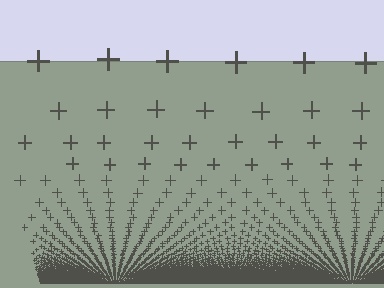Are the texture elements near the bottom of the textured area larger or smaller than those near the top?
Smaller. The gradient is inverted — elements near the bottom are smaller and denser.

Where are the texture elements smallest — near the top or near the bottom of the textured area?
Near the bottom.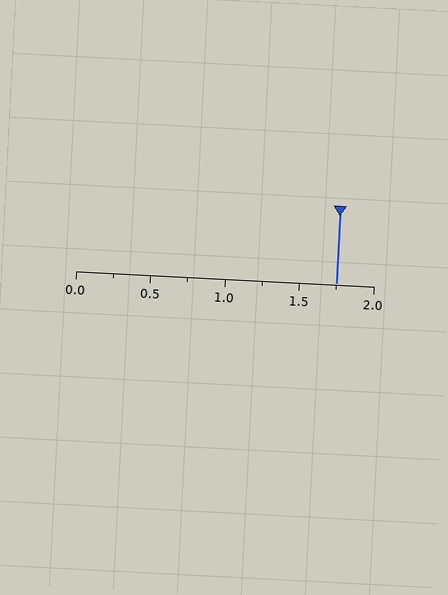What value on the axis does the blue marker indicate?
The marker indicates approximately 1.75.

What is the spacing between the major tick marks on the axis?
The major ticks are spaced 0.5 apart.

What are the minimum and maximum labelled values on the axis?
The axis runs from 0.0 to 2.0.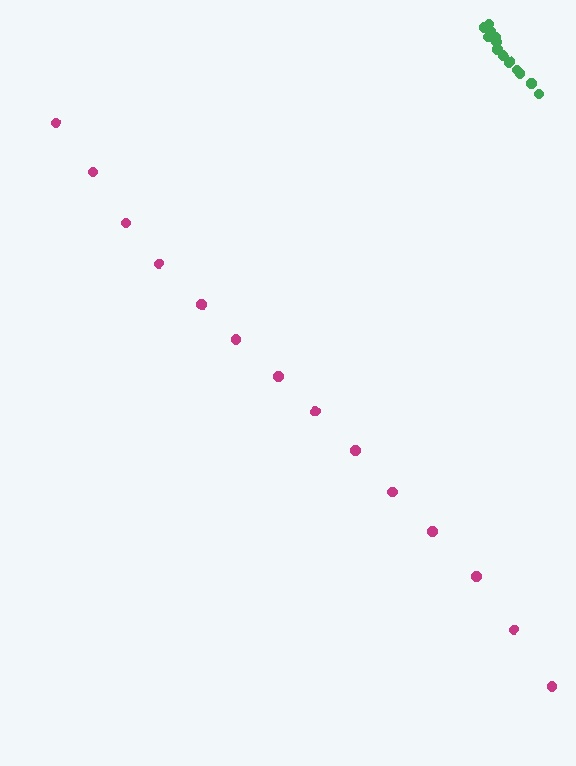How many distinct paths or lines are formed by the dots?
There are 2 distinct paths.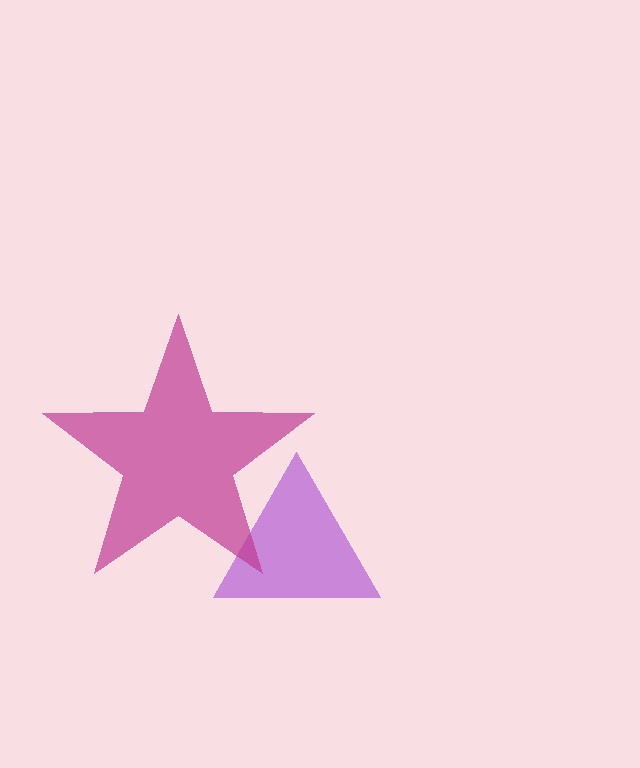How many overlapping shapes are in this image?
There are 2 overlapping shapes in the image.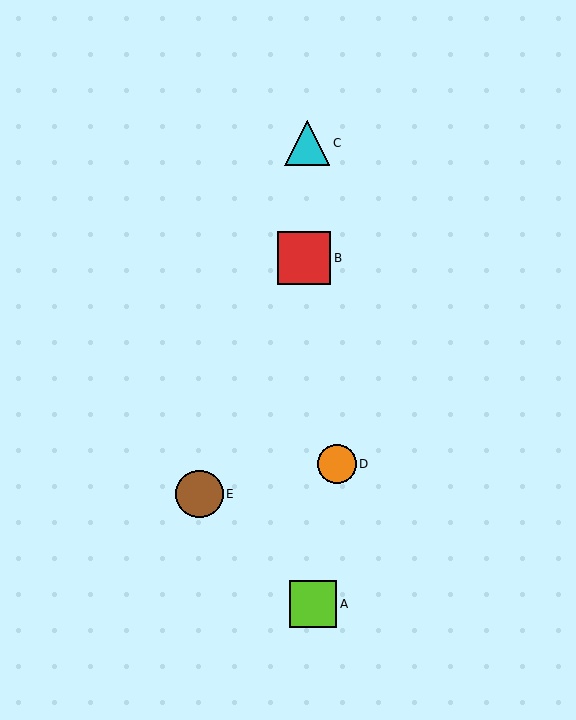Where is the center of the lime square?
The center of the lime square is at (313, 604).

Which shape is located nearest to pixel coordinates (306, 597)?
The lime square (labeled A) at (313, 604) is nearest to that location.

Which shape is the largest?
The red square (labeled B) is the largest.